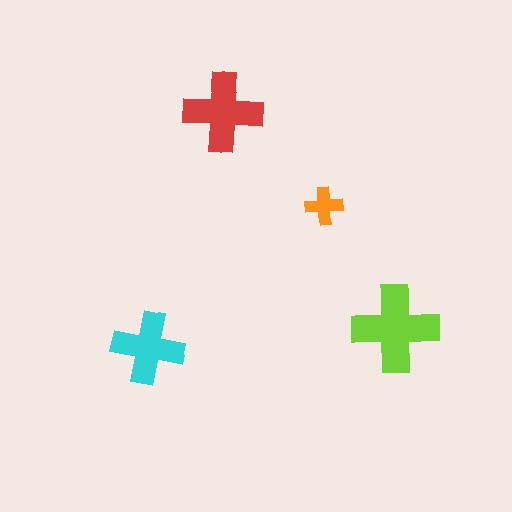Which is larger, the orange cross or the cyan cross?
The cyan one.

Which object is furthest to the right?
The lime cross is rightmost.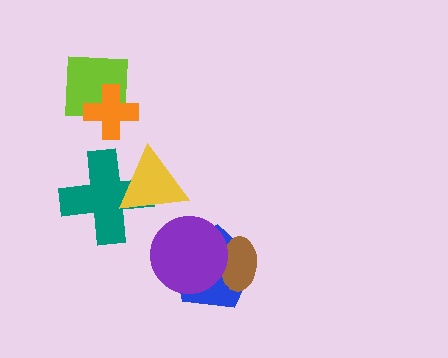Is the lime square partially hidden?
Yes, it is partially covered by another shape.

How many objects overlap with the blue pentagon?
2 objects overlap with the blue pentagon.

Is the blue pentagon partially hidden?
Yes, it is partially covered by another shape.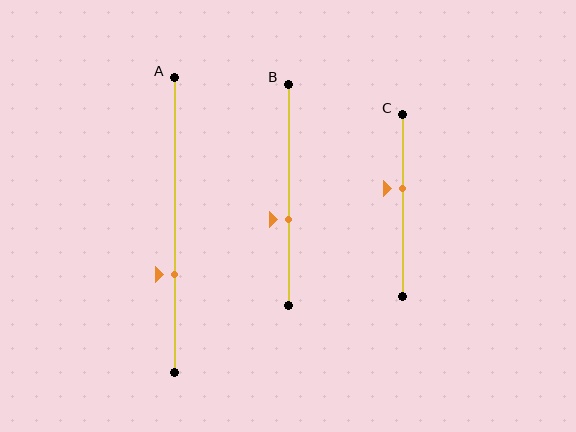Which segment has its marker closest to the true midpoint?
Segment C has its marker closest to the true midpoint.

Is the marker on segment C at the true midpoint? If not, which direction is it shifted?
No, the marker on segment C is shifted upward by about 9% of the segment length.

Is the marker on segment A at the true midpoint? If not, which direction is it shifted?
No, the marker on segment A is shifted downward by about 17% of the segment length.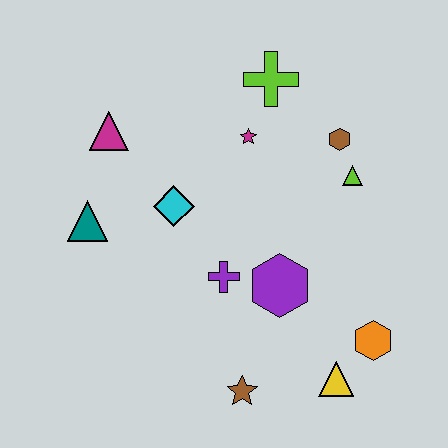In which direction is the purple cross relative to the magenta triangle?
The purple cross is below the magenta triangle.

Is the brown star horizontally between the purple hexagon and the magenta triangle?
Yes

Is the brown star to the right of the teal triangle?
Yes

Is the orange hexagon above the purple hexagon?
No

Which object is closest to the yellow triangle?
The orange hexagon is closest to the yellow triangle.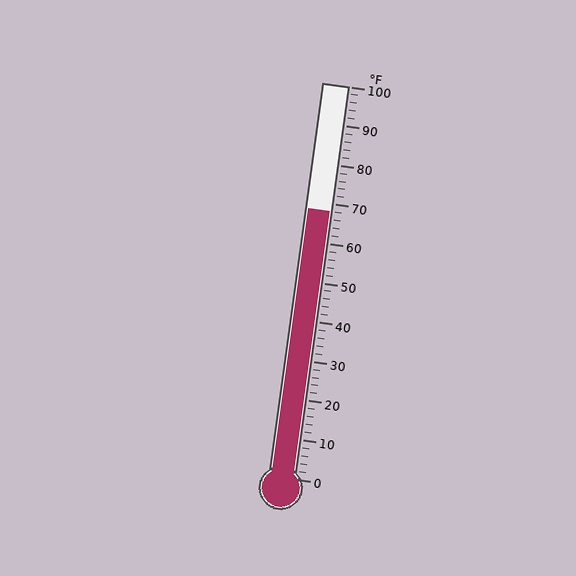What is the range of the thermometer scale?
The thermometer scale ranges from 0°F to 100°F.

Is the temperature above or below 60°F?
The temperature is above 60°F.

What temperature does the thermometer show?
The thermometer shows approximately 68°F.